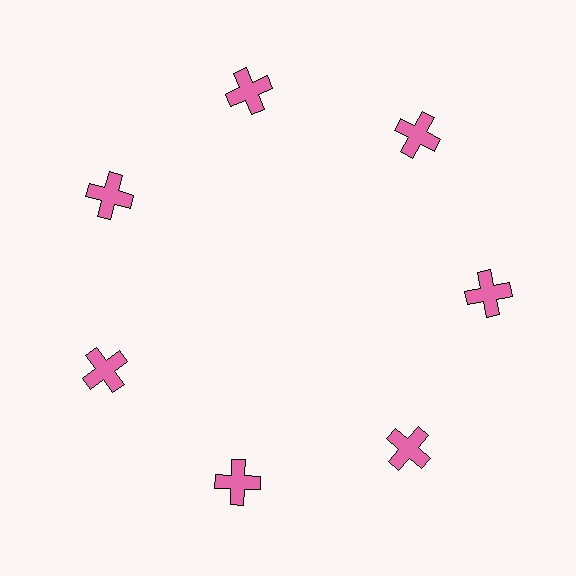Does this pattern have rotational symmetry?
Yes, this pattern has 7-fold rotational symmetry. It looks the same after rotating 51 degrees around the center.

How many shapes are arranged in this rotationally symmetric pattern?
There are 7 shapes, arranged in 7 groups of 1.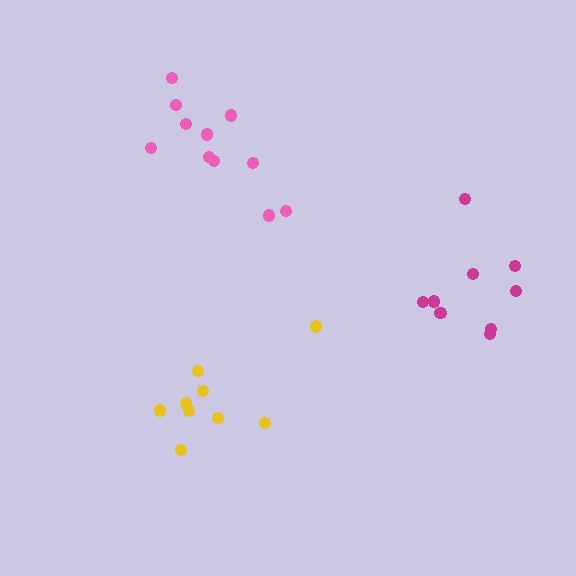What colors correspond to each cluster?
The clusters are colored: yellow, magenta, pink.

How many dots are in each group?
Group 1: 9 dots, Group 2: 9 dots, Group 3: 11 dots (29 total).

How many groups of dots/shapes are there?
There are 3 groups.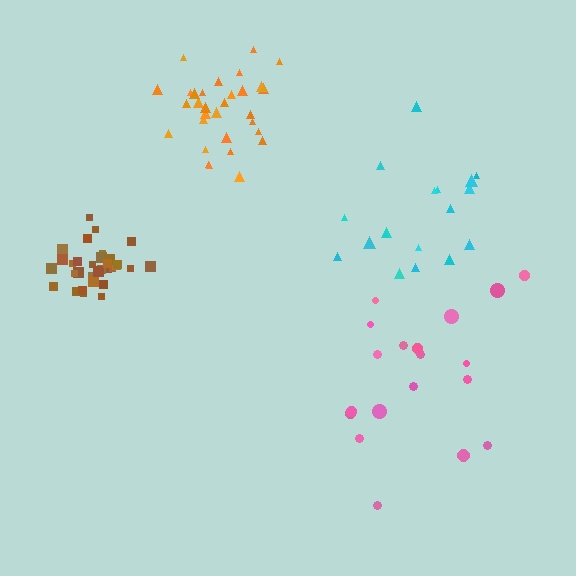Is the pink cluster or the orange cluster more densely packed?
Orange.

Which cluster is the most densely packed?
Brown.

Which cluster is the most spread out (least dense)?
Pink.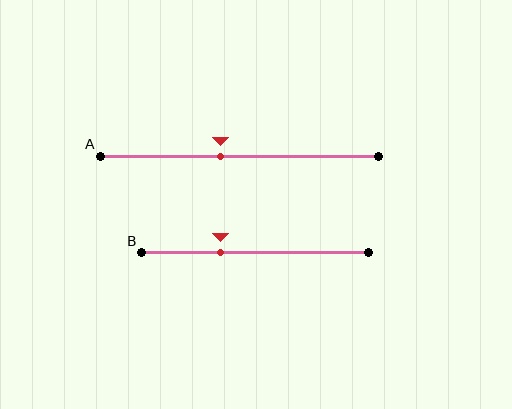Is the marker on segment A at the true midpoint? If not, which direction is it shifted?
No, the marker on segment A is shifted to the left by about 7% of the segment length.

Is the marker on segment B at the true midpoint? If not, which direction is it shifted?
No, the marker on segment B is shifted to the left by about 15% of the segment length.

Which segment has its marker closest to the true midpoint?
Segment A has its marker closest to the true midpoint.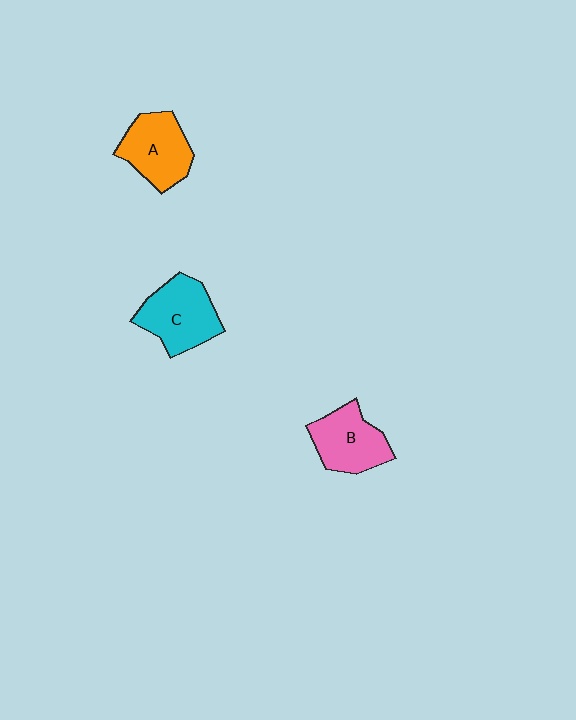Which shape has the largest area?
Shape C (cyan).